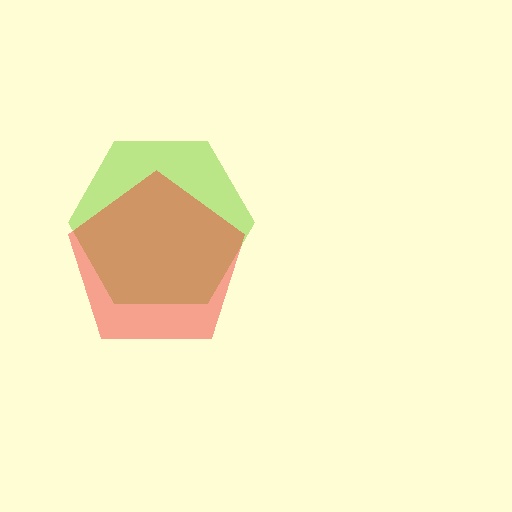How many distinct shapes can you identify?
There are 2 distinct shapes: a lime hexagon, a red pentagon.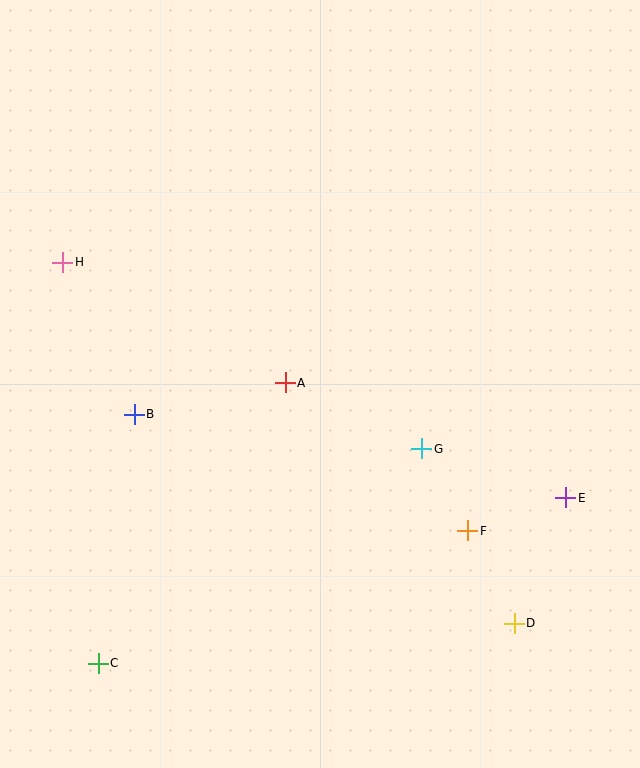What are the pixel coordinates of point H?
Point H is at (63, 262).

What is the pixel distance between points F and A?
The distance between F and A is 235 pixels.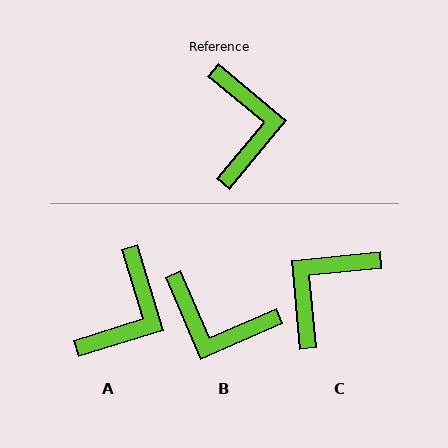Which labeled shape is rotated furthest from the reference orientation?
C, about 135 degrees away.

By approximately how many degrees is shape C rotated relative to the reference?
Approximately 135 degrees counter-clockwise.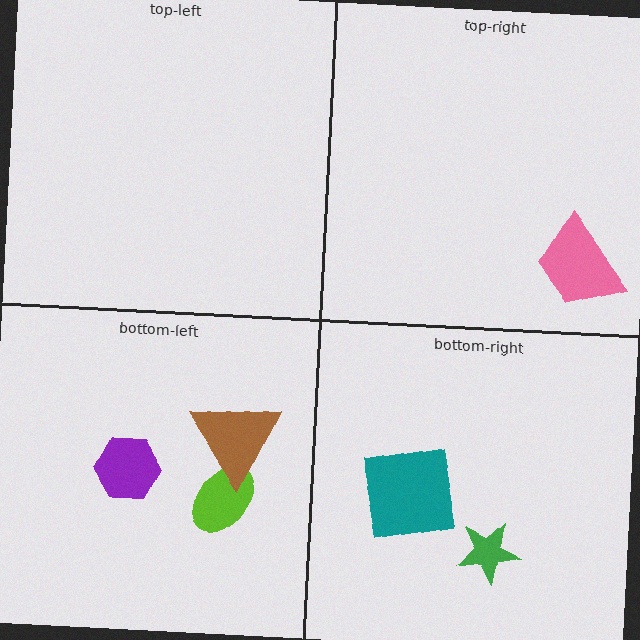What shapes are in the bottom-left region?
The lime ellipse, the purple hexagon, the brown triangle.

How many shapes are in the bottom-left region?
3.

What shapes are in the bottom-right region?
The green star, the teal square.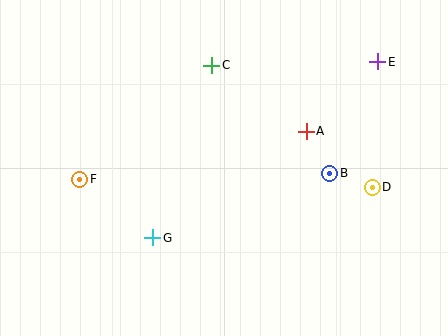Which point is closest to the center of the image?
Point A at (306, 131) is closest to the center.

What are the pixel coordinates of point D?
Point D is at (372, 187).